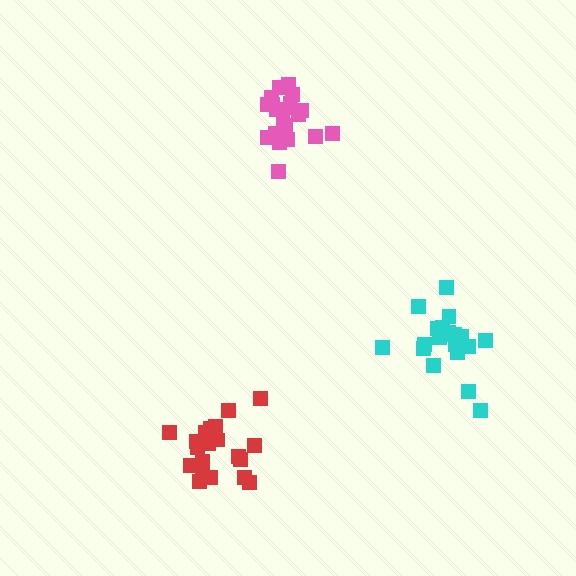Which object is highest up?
The pink cluster is topmost.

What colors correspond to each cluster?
The clusters are colored: cyan, pink, red.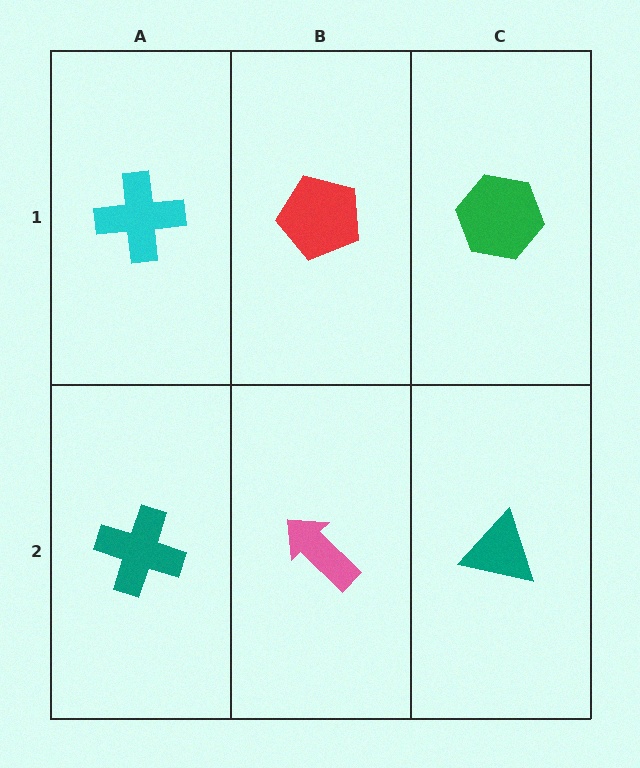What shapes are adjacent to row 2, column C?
A green hexagon (row 1, column C), a pink arrow (row 2, column B).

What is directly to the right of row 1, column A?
A red pentagon.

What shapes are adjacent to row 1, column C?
A teal triangle (row 2, column C), a red pentagon (row 1, column B).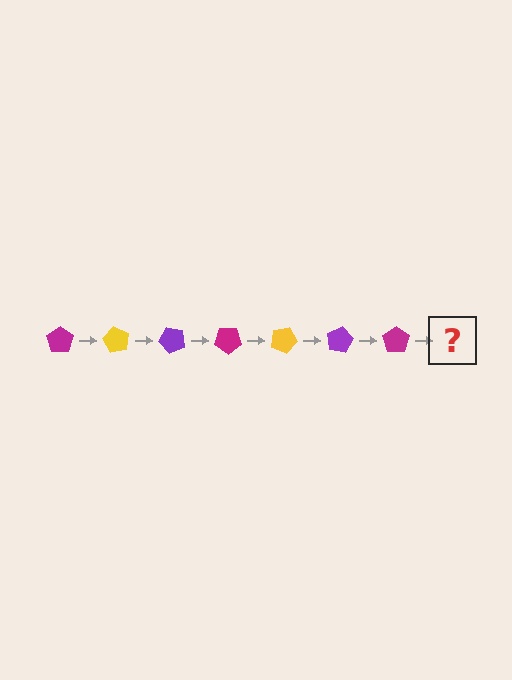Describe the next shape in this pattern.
It should be a yellow pentagon, rotated 420 degrees from the start.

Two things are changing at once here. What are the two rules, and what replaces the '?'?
The two rules are that it rotates 60 degrees each step and the color cycles through magenta, yellow, and purple. The '?' should be a yellow pentagon, rotated 420 degrees from the start.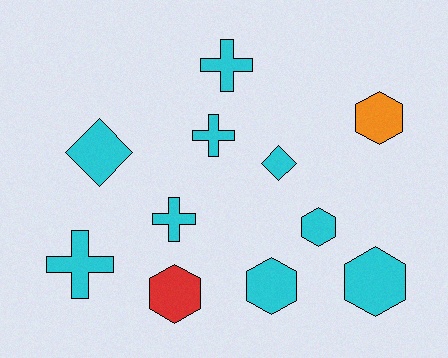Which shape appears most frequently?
Hexagon, with 5 objects.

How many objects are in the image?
There are 11 objects.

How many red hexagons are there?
There is 1 red hexagon.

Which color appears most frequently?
Cyan, with 9 objects.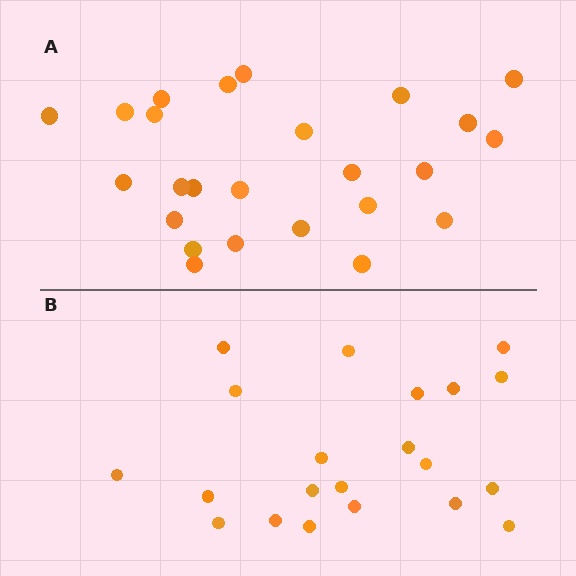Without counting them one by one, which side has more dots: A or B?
Region A (the top region) has more dots.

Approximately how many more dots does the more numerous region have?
Region A has about 4 more dots than region B.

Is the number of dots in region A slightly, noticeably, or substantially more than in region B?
Region A has only slightly more — the two regions are fairly close. The ratio is roughly 1.2 to 1.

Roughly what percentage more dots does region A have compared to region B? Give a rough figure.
About 20% more.